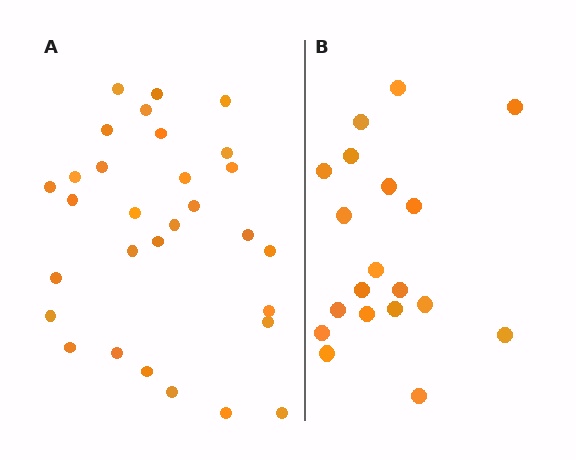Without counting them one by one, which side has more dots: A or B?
Region A (the left region) has more dots.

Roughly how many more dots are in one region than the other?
Region A has roughly 12 or so more dots than region B.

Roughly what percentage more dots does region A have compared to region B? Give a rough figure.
About 60% more.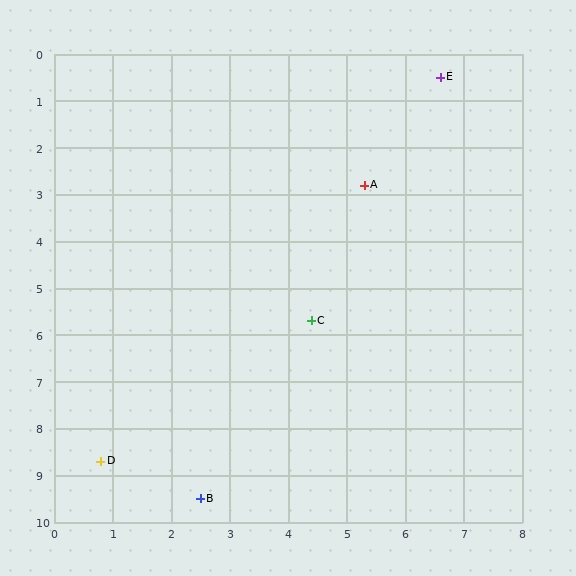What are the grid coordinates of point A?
Point A is at approximately (5.3, 2.8).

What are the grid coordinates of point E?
Point E is at approximately (6.6, 0.5).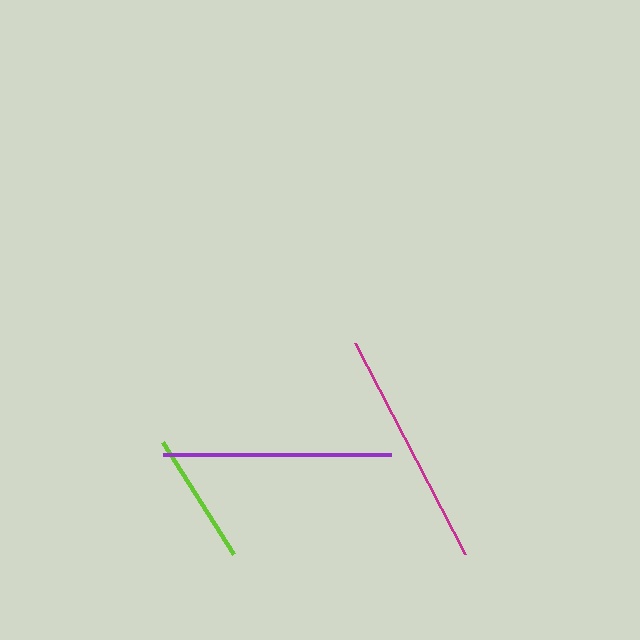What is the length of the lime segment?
The lime segment is approximately 133 pixels long.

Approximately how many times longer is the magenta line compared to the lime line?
The magenta line is approximately 1.8 times the length of the lime line.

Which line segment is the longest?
The magenta line is the longest at approximately 237 pixels.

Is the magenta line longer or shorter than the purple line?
The magenta line is longer than the purple line.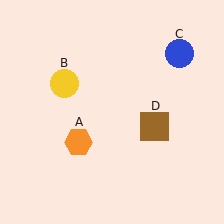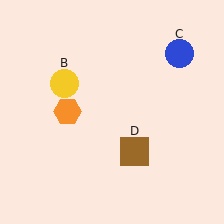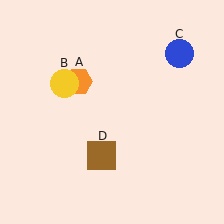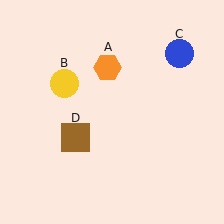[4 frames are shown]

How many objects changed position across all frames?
2 objects changed position: orange hexagon (object A), brown square (object D).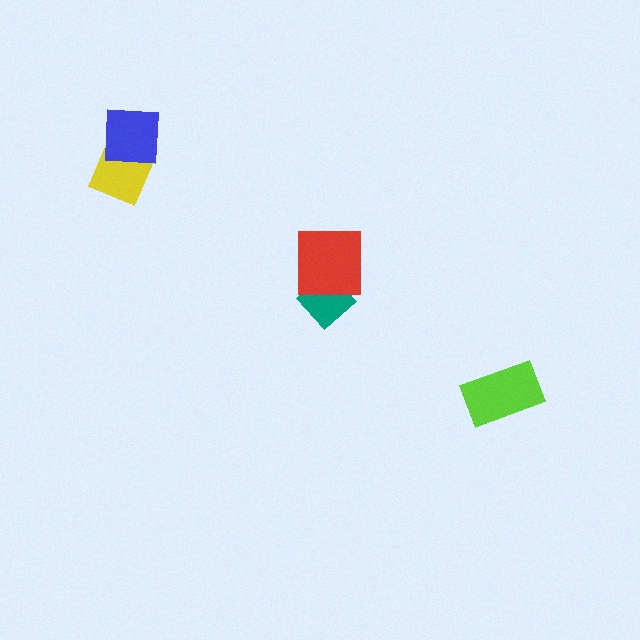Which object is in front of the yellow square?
The blue square is in front of the yellow square.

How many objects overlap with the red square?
1 object overlaps with the red square.